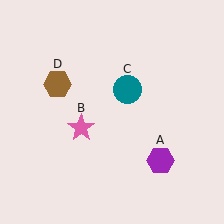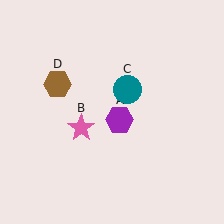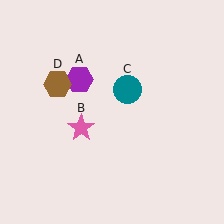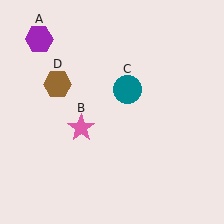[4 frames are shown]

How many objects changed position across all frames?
1 object changed position: purple hexagon (object A).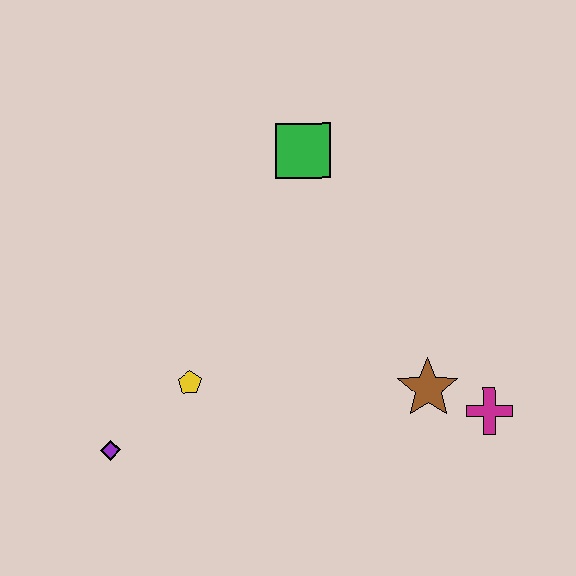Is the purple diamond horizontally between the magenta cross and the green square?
No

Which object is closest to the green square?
The yellow pentagon is closest to the green square.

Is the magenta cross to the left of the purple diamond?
No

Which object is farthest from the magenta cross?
The purple diamond is farthest from the magenta cross.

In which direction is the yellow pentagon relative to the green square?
The yellow pentagon is below the green square.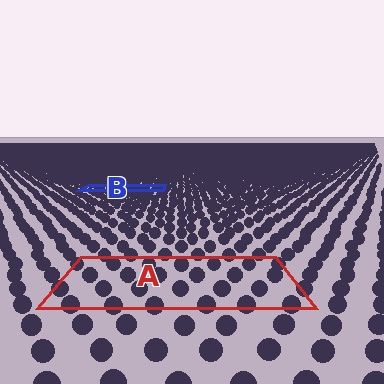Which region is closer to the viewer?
Region A is closer. The texture elements there are larger and more spread out.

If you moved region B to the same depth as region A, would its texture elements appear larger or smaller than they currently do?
They would appear larger. At a closer depth, the same texture elements are projected at a bigger on-screen size.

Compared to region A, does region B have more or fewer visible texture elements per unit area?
Region B has more texture elements per unit area — they are packed more densely because it is farther away.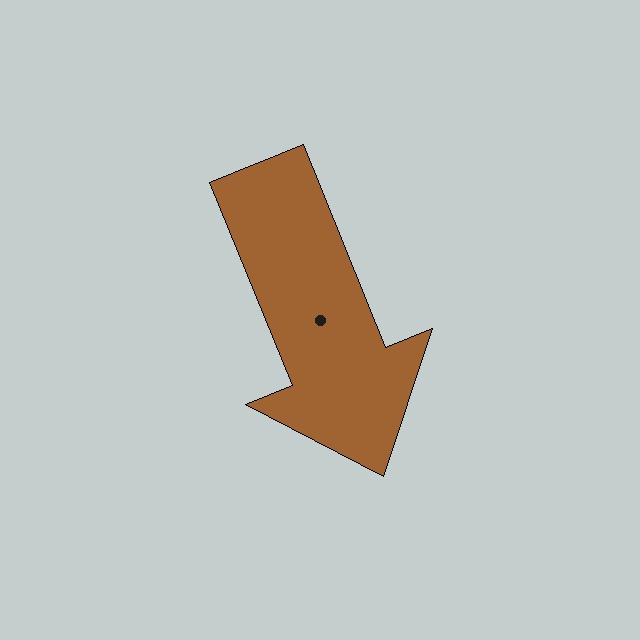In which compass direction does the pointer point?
South.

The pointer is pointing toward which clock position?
Roughly 5 o'clock.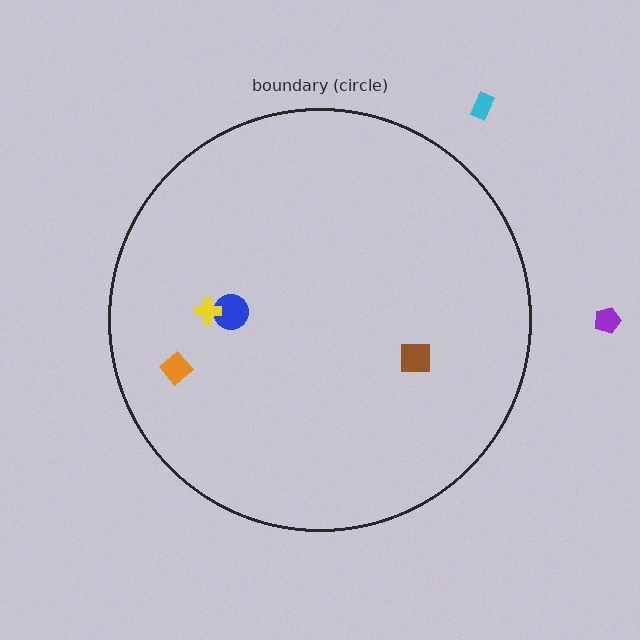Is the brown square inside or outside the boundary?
Inside.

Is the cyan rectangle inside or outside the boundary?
Outside.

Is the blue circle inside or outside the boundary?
Inside.